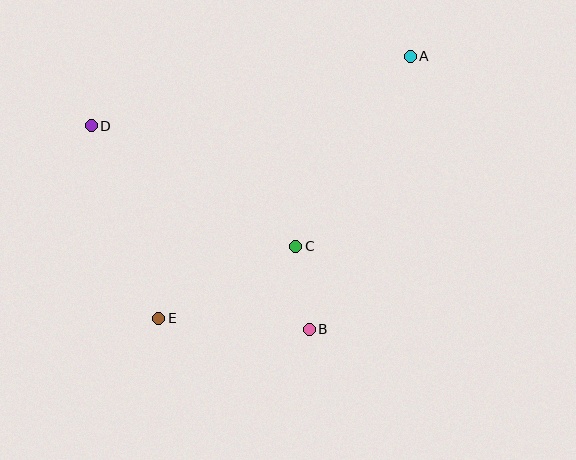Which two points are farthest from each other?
Points A and E are farthest from each other.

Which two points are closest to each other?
Points B and C are closest to each other.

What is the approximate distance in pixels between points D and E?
The distance between D and E is approximately 204 pixels.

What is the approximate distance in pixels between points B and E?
The distance between B and E is approximately 151 pixels.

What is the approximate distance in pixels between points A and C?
The distance between A and C is approximately 222 pixels.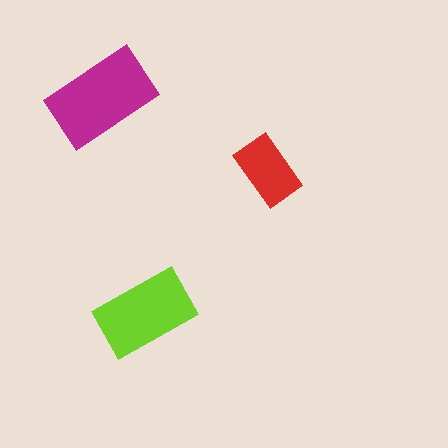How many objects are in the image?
There are 3 objects in the image.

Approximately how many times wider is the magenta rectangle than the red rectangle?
About 1.5 times wider.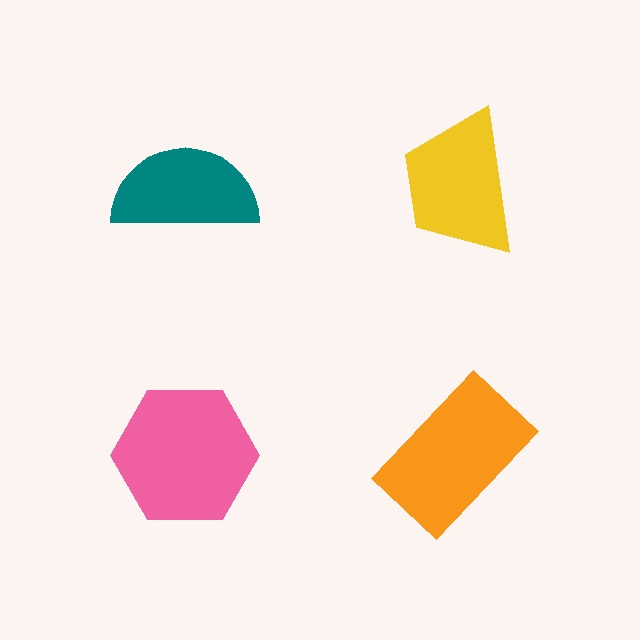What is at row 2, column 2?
An orange rectangle.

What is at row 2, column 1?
A pink hexagon.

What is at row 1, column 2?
A yellow trapezoid.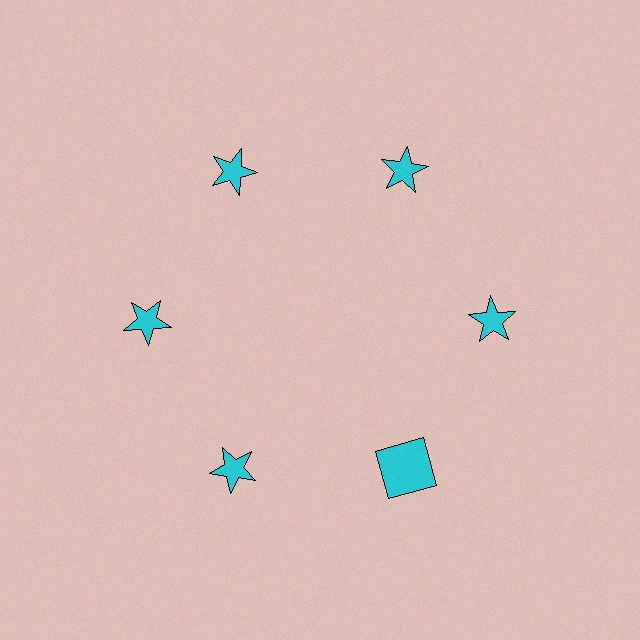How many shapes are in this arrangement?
There are 6 shapes arranged in a ring pattern.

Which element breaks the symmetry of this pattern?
The cyan square at roughly the 5 o'clock position breaks the symmetry. All other shapes are cyan stars.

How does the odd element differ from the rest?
It has a different shape: square instead of star.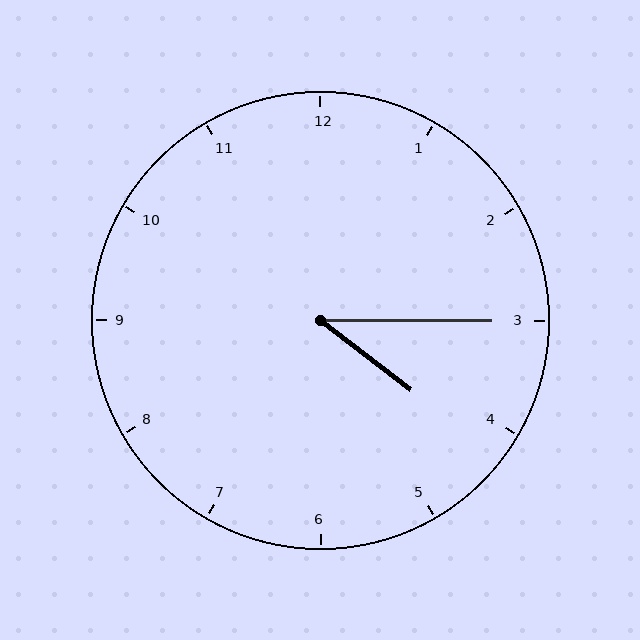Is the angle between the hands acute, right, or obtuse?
It is acute.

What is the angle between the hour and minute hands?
Approximately 38 degrees.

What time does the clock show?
4:15.